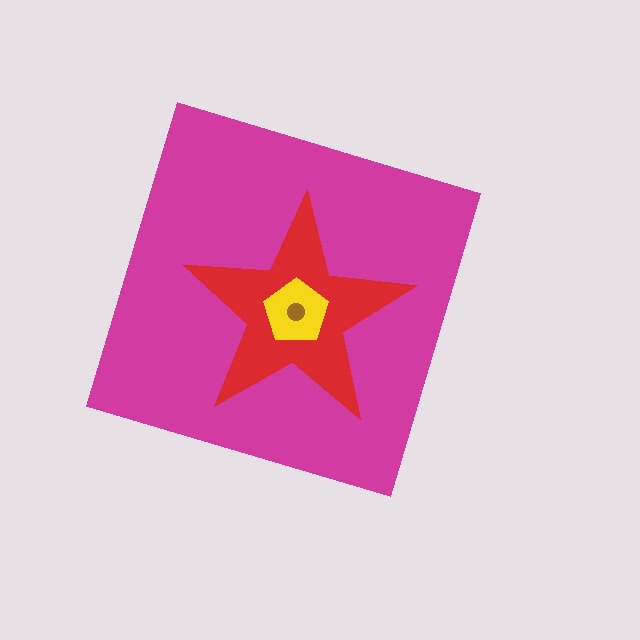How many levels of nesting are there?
4.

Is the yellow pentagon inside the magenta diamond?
Yes.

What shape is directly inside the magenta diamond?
The red star.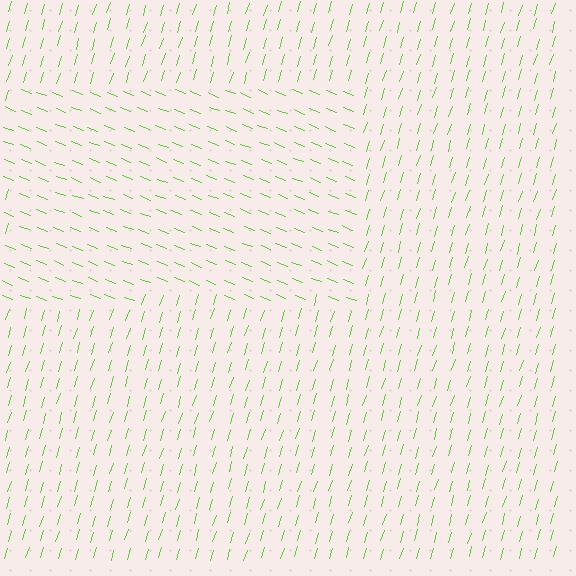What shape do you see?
I see a rectangle.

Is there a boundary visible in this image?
Yes, there is a texture boundary formed by a change in line orientation.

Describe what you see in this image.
The image is filled with small lime line segments. A rectangle region in the image has lines oriented differently from the surrounding lines, creating a visible texture boundary.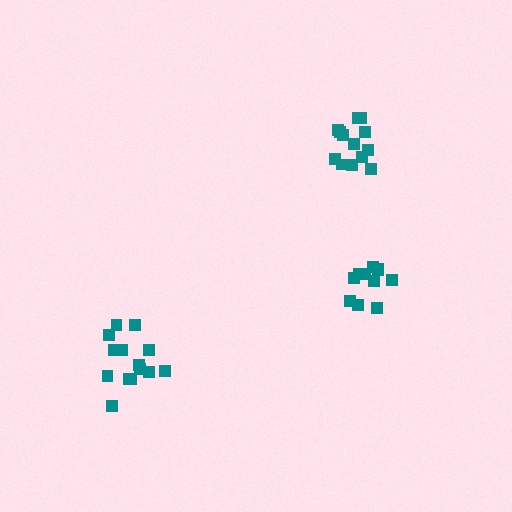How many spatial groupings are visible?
There are 3 spatial groupings.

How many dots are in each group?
Group 1: 11 dots, Group 2: 13 dots, Group 3: 14 dots (38 total).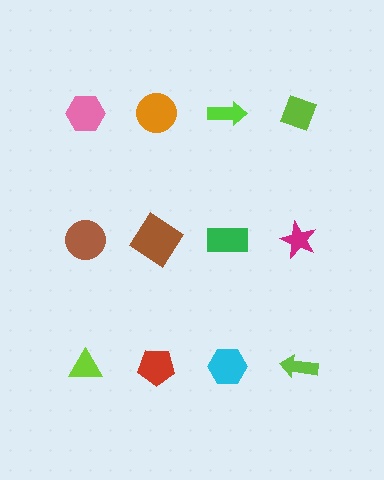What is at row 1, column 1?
A pink hexagon.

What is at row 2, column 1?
A brown circle.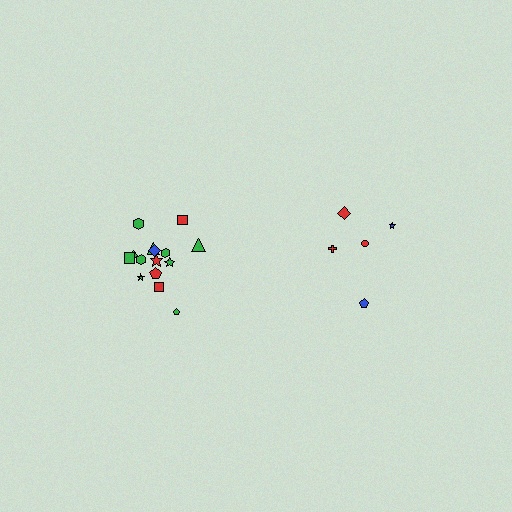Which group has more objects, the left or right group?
The left group.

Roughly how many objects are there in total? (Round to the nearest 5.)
Roughly 20 objects in total.